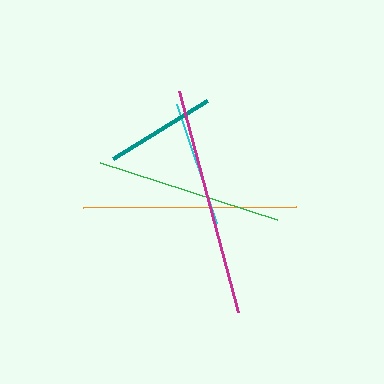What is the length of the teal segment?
The teal segment is approximately 111 pixels long.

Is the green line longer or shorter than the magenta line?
The magenta line is longer than the green line.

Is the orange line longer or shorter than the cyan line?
The orange line is longer than the cyan line.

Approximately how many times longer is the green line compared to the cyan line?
The green line is approximately 1.5 times the length of the cyan line.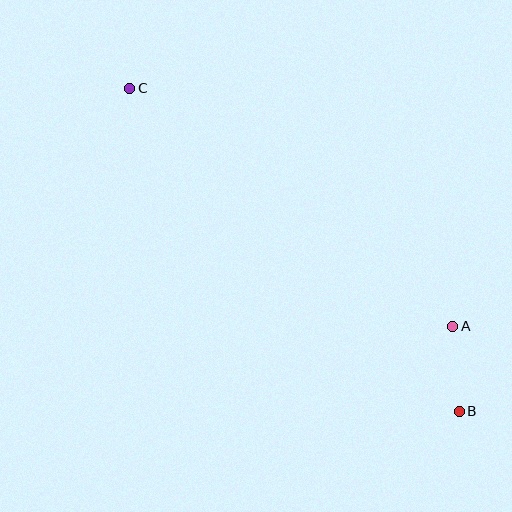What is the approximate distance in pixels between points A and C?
The distance between A and C is approximately 401 pixels.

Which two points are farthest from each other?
Points B and C are farthest from each other.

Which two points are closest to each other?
Points A and B are closest to each other.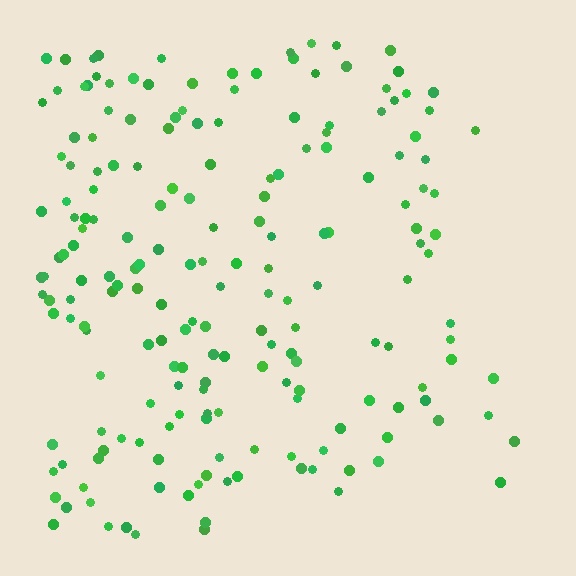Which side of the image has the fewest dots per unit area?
The right.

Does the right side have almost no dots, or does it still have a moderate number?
Still a moderate number, just noticeably fewer than the left.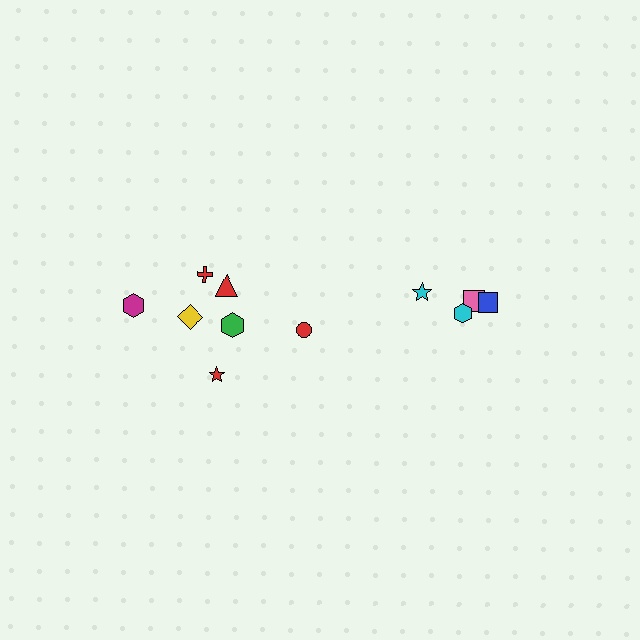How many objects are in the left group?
There are 7 objects.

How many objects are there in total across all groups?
There are 11 objects.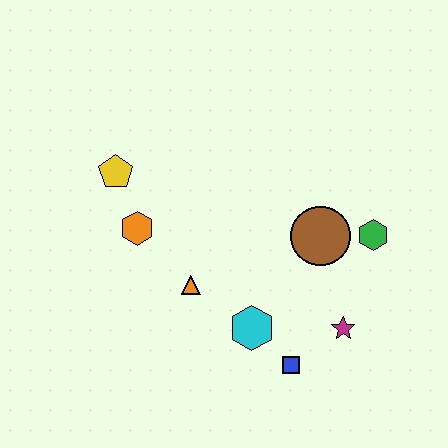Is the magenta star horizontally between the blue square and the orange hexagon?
No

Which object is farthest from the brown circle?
The yellow pentagon is farthest from the brown circle.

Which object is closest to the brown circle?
The green hexagon is closest to the brown circle.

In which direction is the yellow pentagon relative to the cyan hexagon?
The yellow pentagon is above the cyan hexagon.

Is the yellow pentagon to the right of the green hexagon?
No